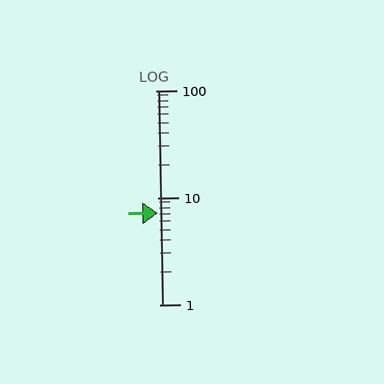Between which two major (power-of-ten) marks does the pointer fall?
The pointer is between 1 and 10.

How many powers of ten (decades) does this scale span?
The scale spans 2 decades, from 1 to 100.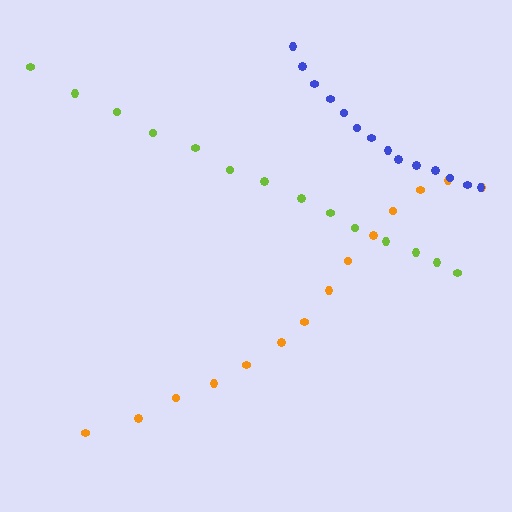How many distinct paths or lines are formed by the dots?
There are 3 distinct paths.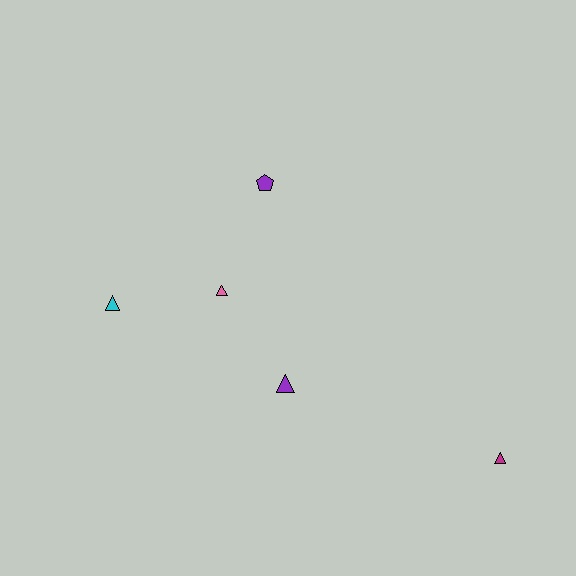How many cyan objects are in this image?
There is 1 cyan object.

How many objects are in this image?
There are 5 objects.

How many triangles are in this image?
There are 4 triangles.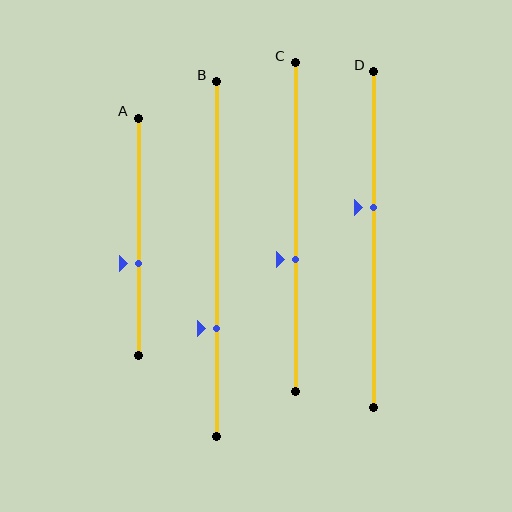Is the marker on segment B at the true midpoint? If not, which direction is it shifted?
No, the marker on segment B is shifted downward by about 20% of the segment length.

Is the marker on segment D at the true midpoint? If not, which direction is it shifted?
No, the marker on segment D is shifted upward by about 10% of the segment length.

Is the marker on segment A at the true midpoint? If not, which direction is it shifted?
No, the marker on segment A is shifted downward by about 11% of the segment length.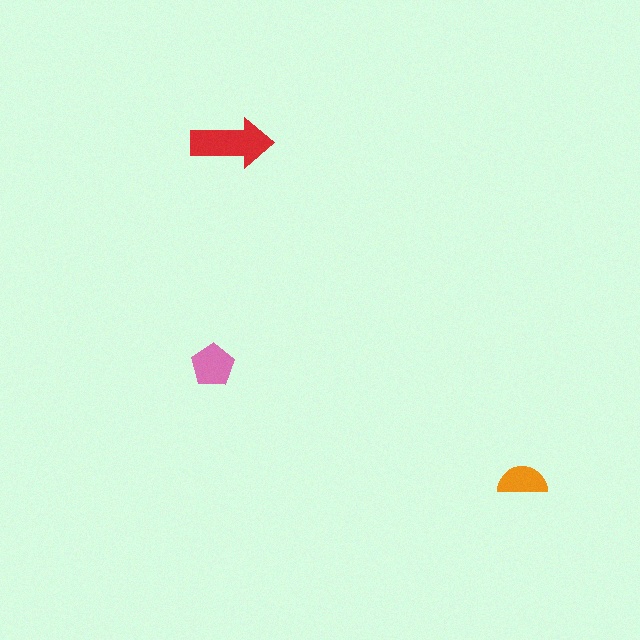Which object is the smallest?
The orange semicircle.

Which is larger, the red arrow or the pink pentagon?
The red arrow.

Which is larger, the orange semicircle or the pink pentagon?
The pink pentagon.